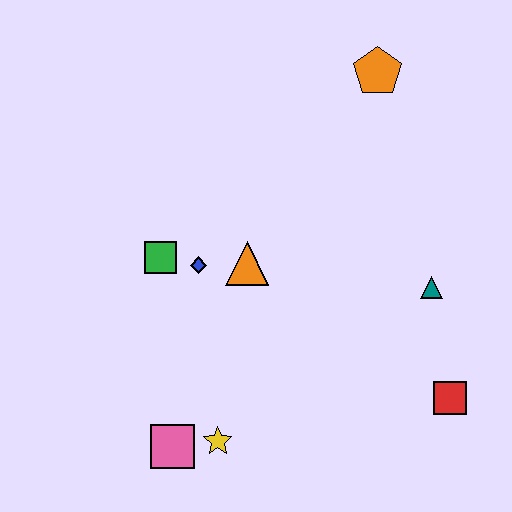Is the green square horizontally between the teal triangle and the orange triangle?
No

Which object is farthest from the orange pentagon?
The pink square is farthest from the orange pentagon.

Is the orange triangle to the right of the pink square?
Yes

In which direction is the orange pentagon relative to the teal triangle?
The orange pentagon is above the teal triangle.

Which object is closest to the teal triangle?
The red square is closest to the teal triangle.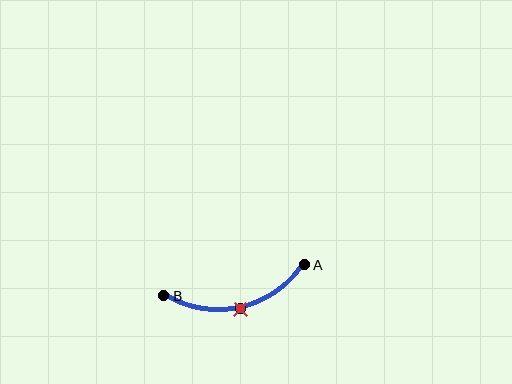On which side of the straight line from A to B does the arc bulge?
The arc bulges below the straight line connecting A and B.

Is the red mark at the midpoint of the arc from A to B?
Yes. The red mark lies on the arc at equal arc-length from both A and B — it is the arc midpoint.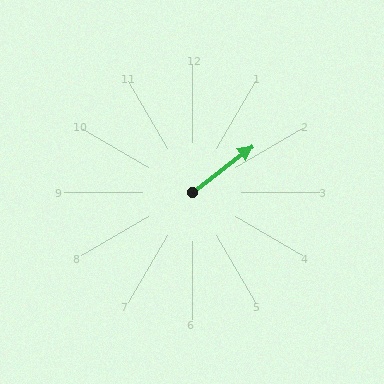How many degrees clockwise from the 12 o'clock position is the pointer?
Approximately 53 degrees.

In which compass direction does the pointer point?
Northeast.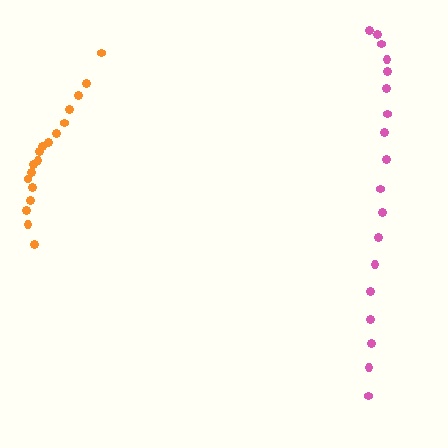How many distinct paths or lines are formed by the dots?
There are 2 distinct paths.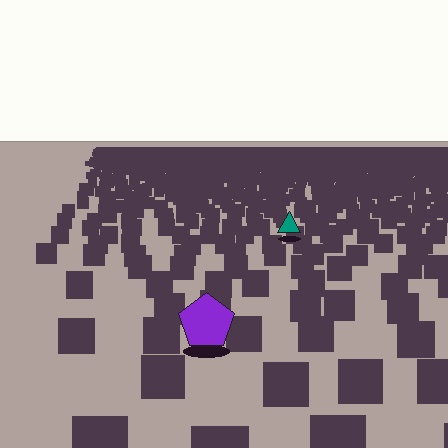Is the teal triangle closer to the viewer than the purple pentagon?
No. The purple pentagon is closer — you can tell from the texture gradient: the ground texture is coarser near it.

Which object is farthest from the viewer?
The teal triangle is farthest from the viewer. It appears smaller and the ground texture around it is denser.